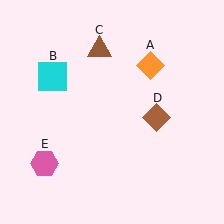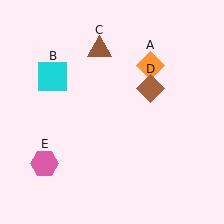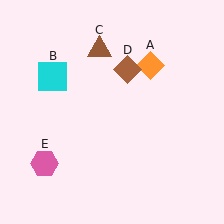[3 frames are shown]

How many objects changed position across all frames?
1 object changed position: brown diamond (object D).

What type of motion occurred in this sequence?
The brown diamond (object D) rotated counterclockwise around the center of the scene.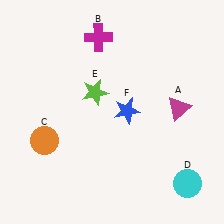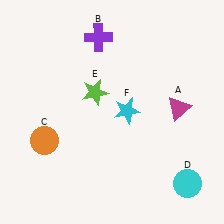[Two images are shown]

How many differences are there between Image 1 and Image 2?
There are 2 differences between the two images.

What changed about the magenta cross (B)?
In Image 1, B is magenta. In Image 2, it changed to purple.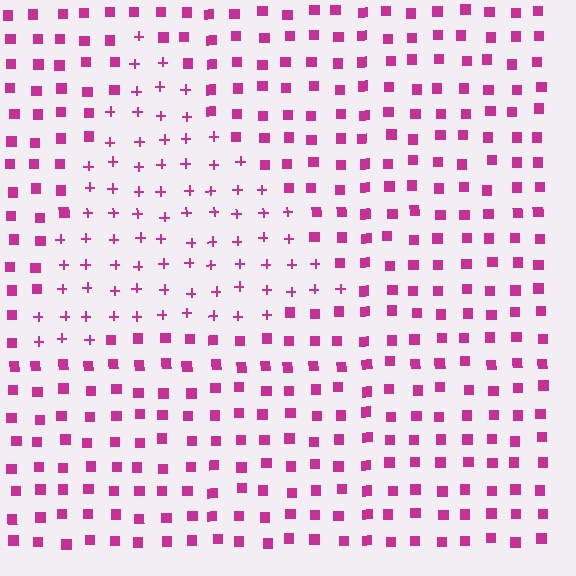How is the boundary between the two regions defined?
The boundary is defined by a change in element shape: plus signs inside vs. squares outside. All elements share the same color and spacing.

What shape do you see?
I see a triangle.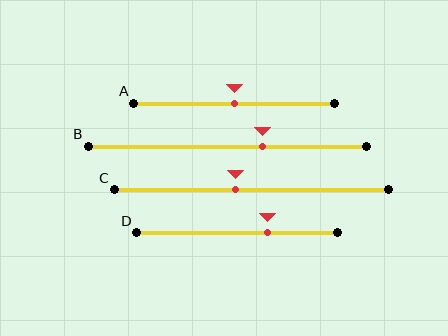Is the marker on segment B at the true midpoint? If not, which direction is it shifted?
No, the marker on segment B is shifted to the right by about 13% of the segment length.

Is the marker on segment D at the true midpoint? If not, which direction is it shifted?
No, the marker on segment D is shifted to the right by about 15% of the segment length.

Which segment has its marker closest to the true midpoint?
Segment A has its marker closest to the true midpoint.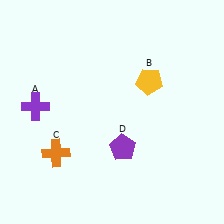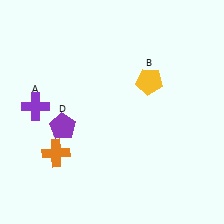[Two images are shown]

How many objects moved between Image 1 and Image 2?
1 object moved between the two images.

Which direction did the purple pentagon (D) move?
The purple pentagon (D) moved left.